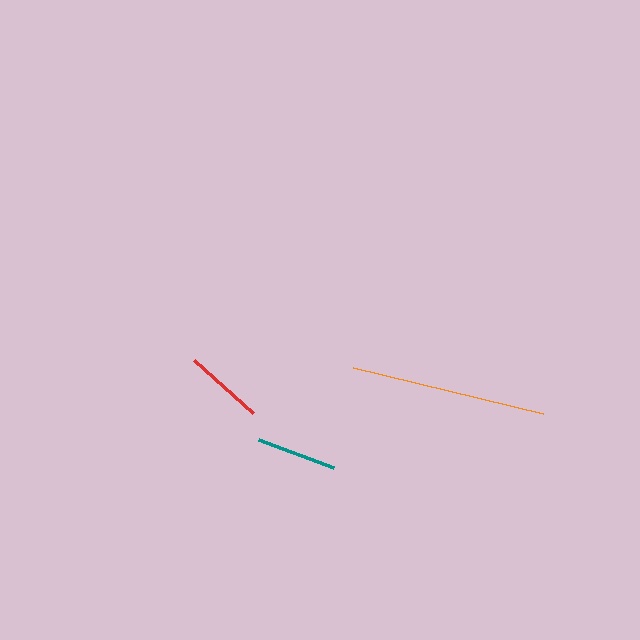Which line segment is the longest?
The orange line is the longest at approximately 196 pixels.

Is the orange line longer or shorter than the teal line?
The orange line is longer than the teal line.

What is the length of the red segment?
The red segment is approximately 79 pixels long.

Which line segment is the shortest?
The red line is the shortest at approximately 79 pixels.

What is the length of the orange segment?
The orange segment is approximately 196 pixels long.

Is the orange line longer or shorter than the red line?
The orange line is longer than the red line.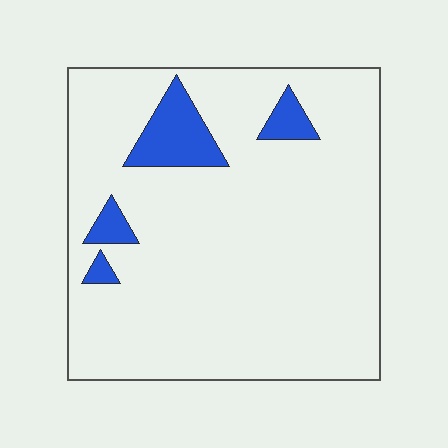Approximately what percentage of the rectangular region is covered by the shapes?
Approximately 10%.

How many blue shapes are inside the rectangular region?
4.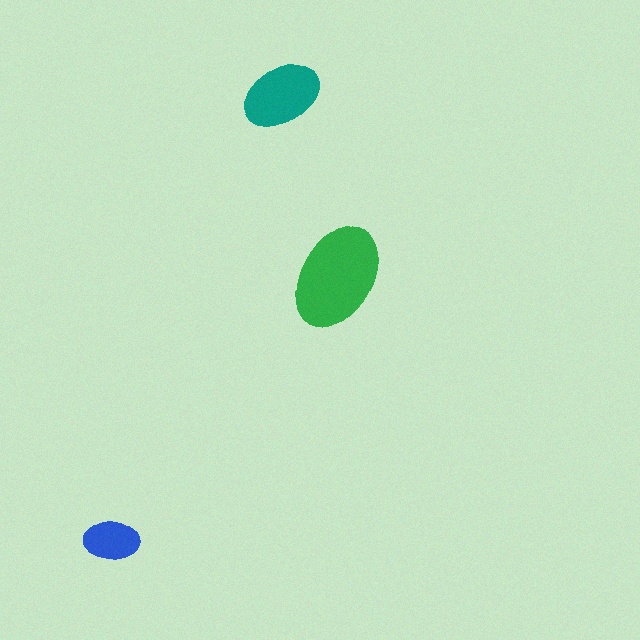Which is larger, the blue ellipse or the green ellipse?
The green one.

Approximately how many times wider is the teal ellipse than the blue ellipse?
About 1.5 times wider.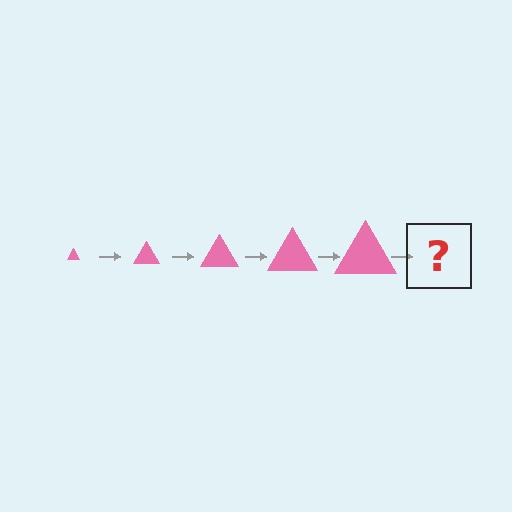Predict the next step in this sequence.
The next step is a pink triangle, larger than the previous one.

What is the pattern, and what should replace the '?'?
The pattern is that the triangle gets progressively larger each step. The '?' should be a pink triangle, larger than the previous one.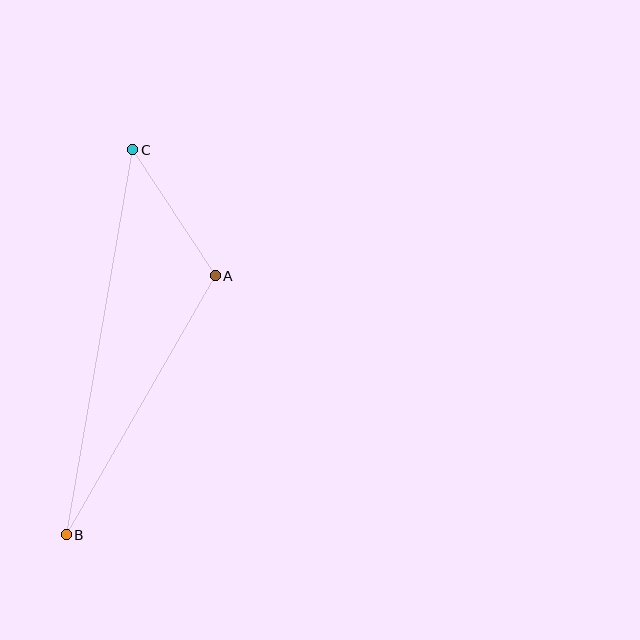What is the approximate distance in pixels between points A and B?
The distance between A and B is approximately 299 pixels.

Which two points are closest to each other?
Points A and C are closest to each other.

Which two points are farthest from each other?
Points B and C are farthest from each other.